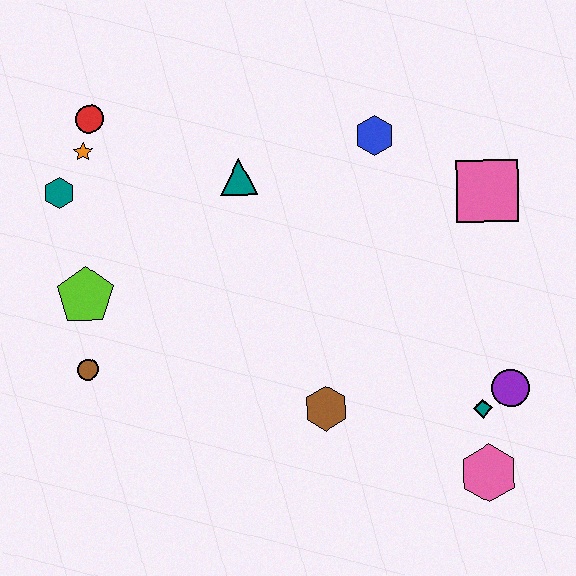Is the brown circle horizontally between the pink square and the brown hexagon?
No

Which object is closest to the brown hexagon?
The teal diamond is closest to the brown hexagon.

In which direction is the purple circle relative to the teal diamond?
The purple circle is to the right of the teal diamond.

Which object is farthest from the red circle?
The pink hexagon is farthest from the red circle.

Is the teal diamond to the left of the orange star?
No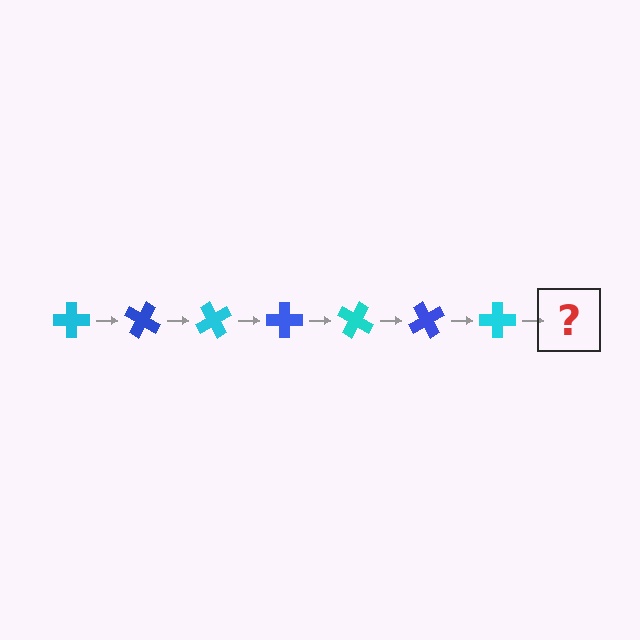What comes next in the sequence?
The next element should be a blue cross, rotated 210 degrees from the start.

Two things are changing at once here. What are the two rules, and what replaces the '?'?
The two rules are that it rotates 30 degrees each step and the color cycles through cyan and blue. The '?' should be a blue cross, rotated 210 degrees from the start.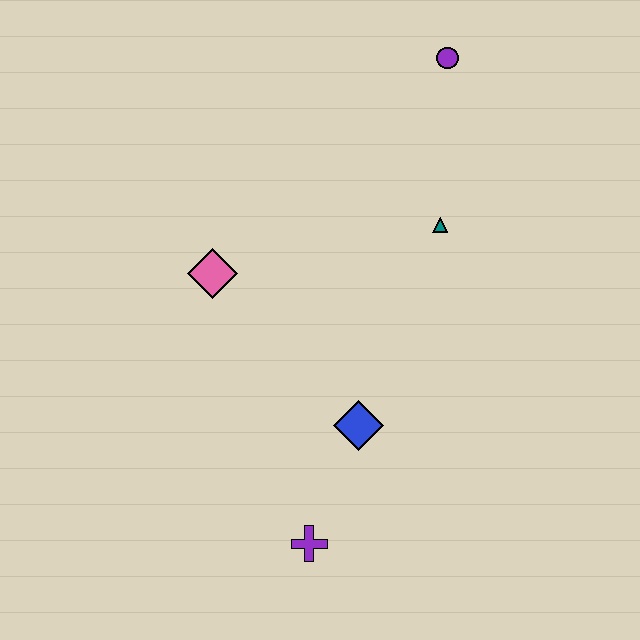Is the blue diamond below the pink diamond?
Yes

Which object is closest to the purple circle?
The teal triangle is closest to the purple circle.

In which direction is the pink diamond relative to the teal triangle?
The pink diamond is to the left of the teal triangle.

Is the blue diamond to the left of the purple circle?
Yes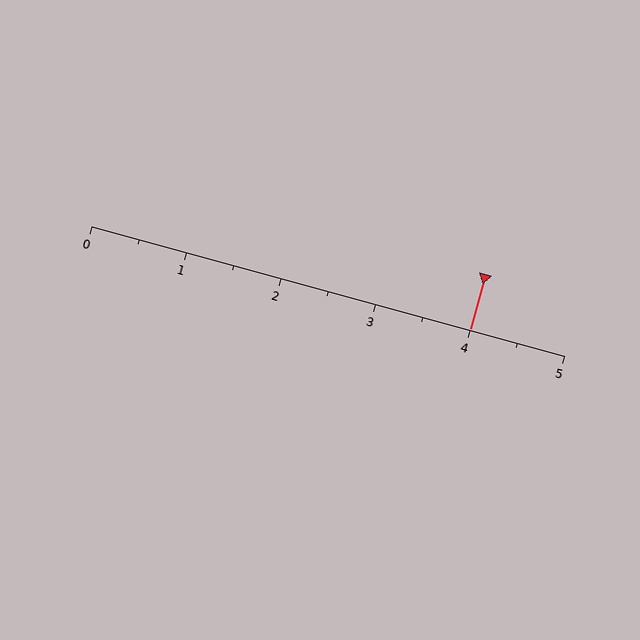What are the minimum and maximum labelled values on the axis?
The axis runs from 0 to 5.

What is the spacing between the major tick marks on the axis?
The major ticks are spaced 1 apart.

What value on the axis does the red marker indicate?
The marker indicates approximately 4.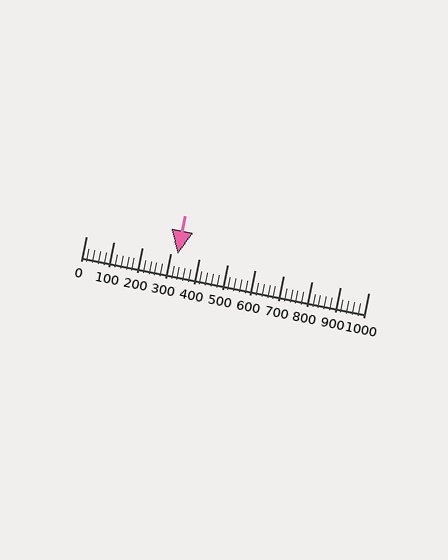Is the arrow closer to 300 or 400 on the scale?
The arrow is closer to 300.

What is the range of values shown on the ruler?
The ruler shows values from 0 to 1000.